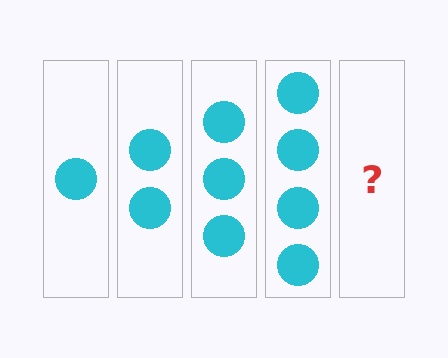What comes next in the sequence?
The next element should be 5 circles.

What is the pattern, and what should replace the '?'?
The pattern is that each step adds one more circle. The '?' should be 5 circles.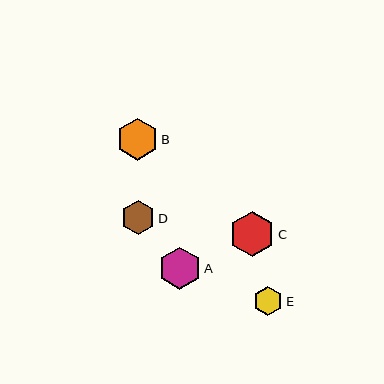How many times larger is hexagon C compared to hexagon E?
Hexagon C is approximately 1.6 times the size of hexagon E.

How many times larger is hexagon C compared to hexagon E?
Hexagon C is approximately 1.6 times the size of hexagon E.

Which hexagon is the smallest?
Hexagon E is the smallest with a size of approximately 29 pixels.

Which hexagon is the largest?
Hexagon C is the largest with a size of approximately 45 pixels.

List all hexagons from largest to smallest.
From largest to smallest: C, A, B, D, E.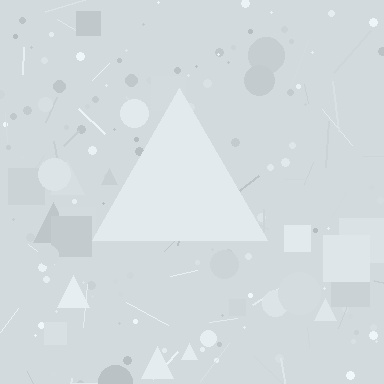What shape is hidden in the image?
A triangle is hidden in the image.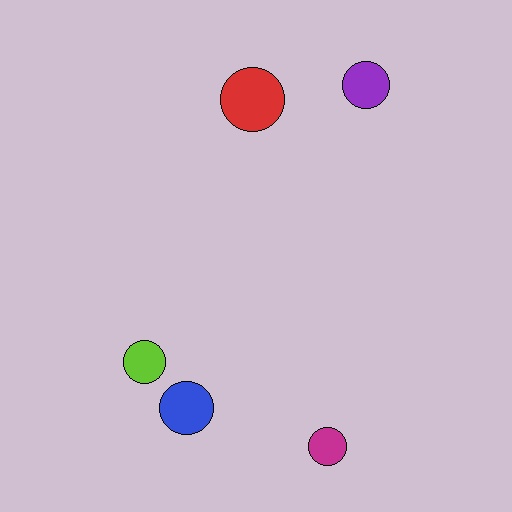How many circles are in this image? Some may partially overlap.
There are 5 circles.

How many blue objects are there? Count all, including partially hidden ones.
There is 1 blue object.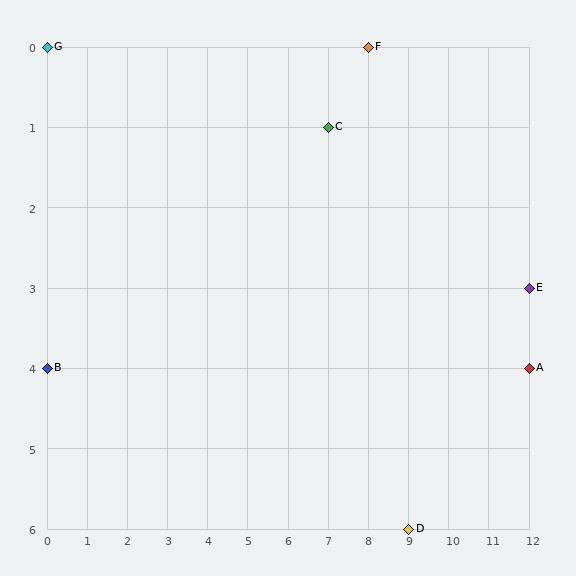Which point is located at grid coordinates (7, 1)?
Point C is at (7, 1).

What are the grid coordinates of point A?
Point A is at grid coordinates (12, 4).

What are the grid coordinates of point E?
Point E is at grid coordinates (12, 3).